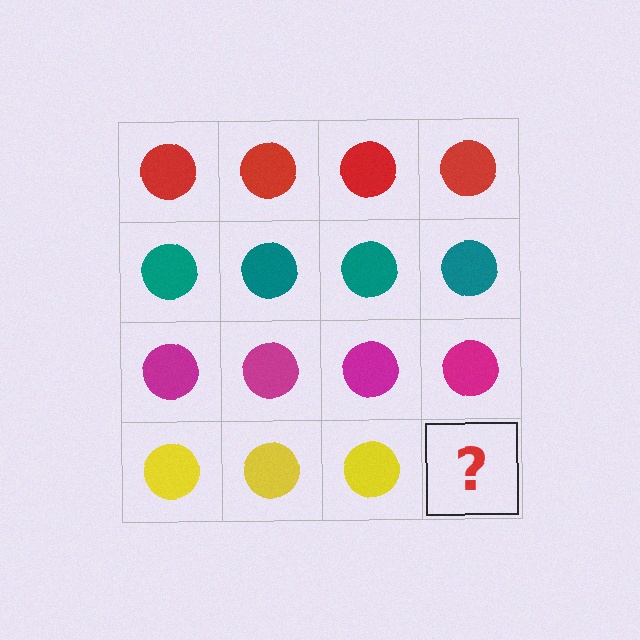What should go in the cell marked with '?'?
The missing cell should contain a yellow circle.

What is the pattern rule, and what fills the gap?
The rule is that each row has a consistent color. The gap should be filled with a yellow circle.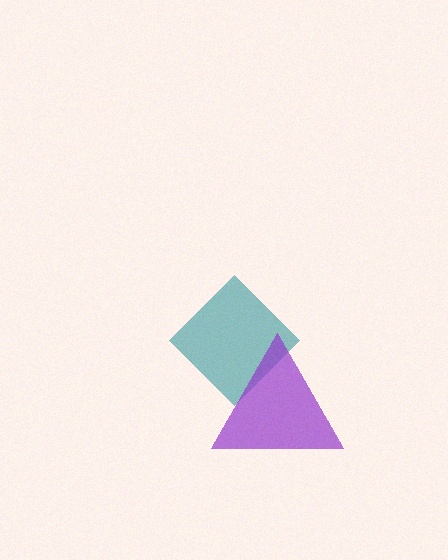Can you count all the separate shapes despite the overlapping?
Yes, there are 2 separate shapes.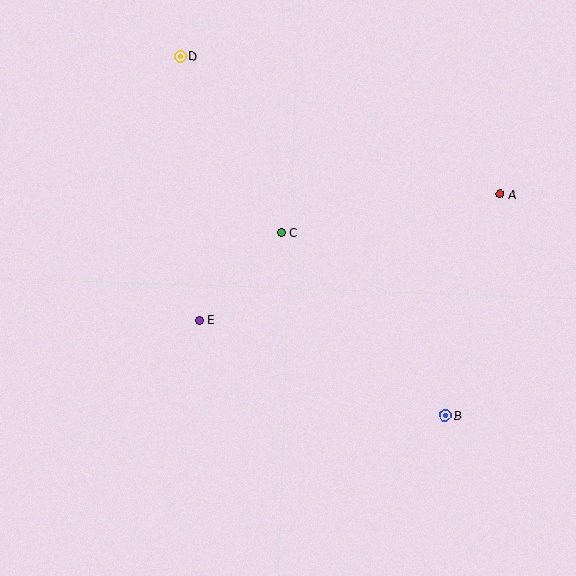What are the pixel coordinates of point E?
Point E is at (199, 320).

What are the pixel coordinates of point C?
Point C is at (281, 233).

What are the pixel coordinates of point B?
Point B is at (445, 415).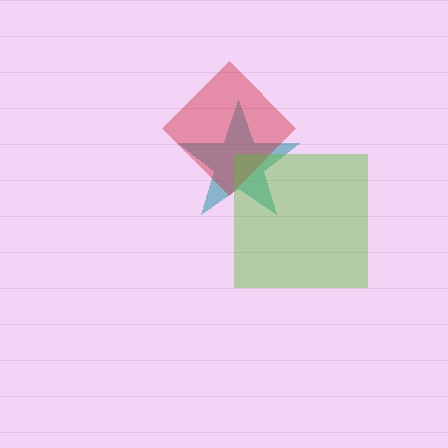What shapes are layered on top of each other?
The layered shapes are: a teal star, a red diamond, a lime square.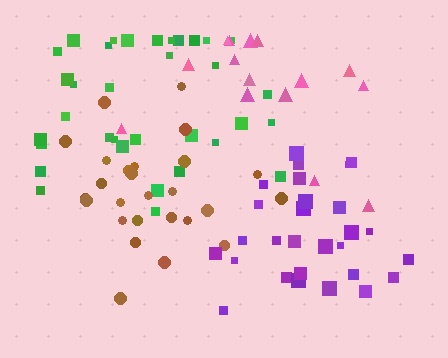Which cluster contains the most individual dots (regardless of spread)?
Green (35).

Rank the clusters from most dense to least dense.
purple, brown, green, pink.